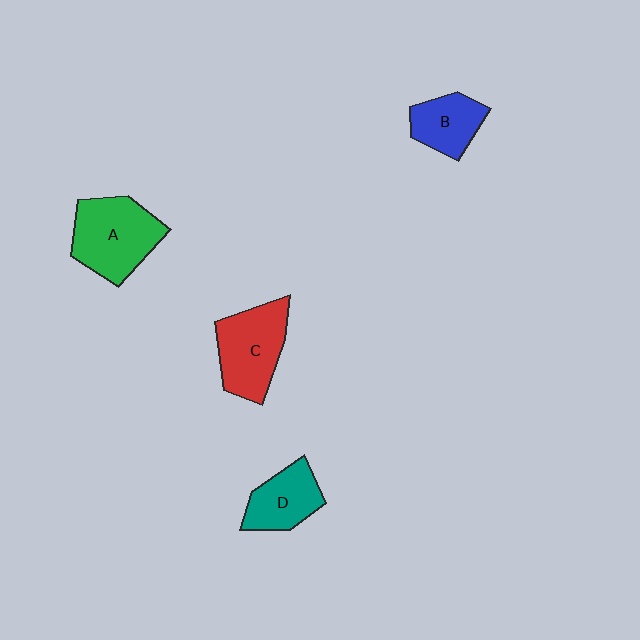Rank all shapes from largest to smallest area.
From largest to smallest: A (green), C (red), D (teal), B (blue).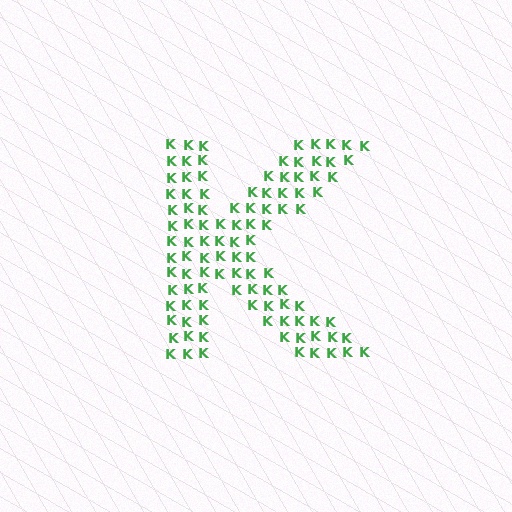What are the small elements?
The small elements are letter K's.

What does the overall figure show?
The overall figure shows the letter K.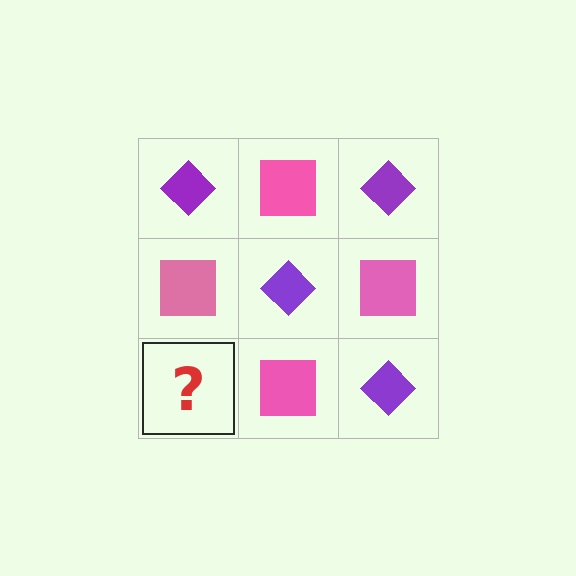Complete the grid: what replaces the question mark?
The question mark should be replaced with a purple diamond.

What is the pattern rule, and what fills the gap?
The rule is that it alternates purple diamond and pink square in a checkerboard pattern. The gap should be filled with a purple diamond.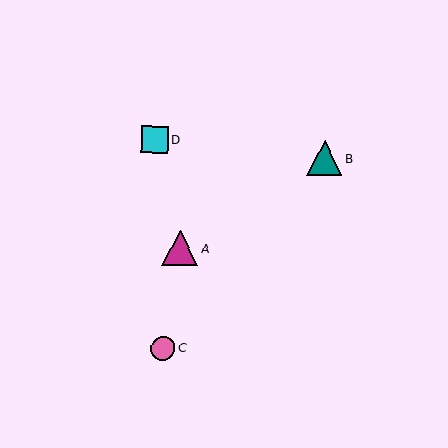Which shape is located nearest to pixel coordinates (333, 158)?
The teal triangle (labeled B) at (324, 158) is nearest to that location.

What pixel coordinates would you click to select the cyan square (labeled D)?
Click at (155, 139) to select the cyan square D.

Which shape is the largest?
The magenta triangle (labeled A) is the largest.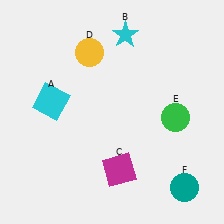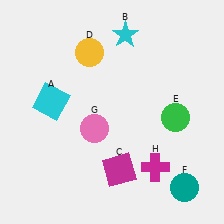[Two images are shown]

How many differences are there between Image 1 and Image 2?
There are 2 differences between the two images.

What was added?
A pink circle (G), a magenta cross (H) were added in Image 2.